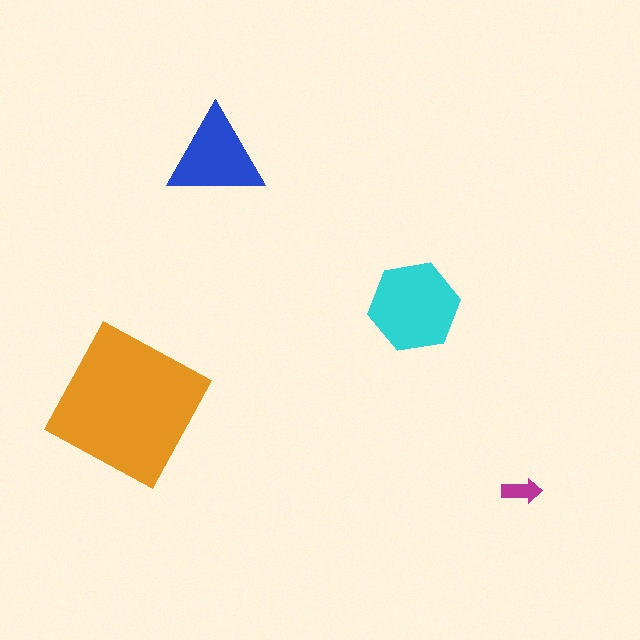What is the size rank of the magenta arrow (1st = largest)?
4th.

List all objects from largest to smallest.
The orange square, the cyan hexagon, the blue triangle, the magenta arrow.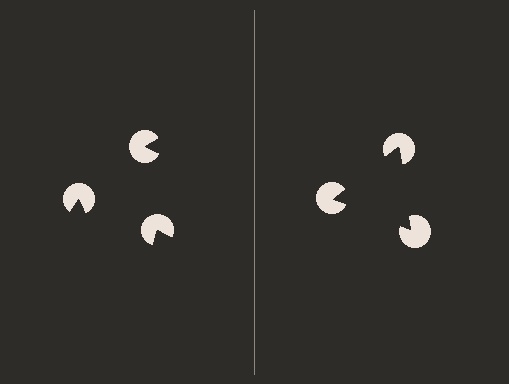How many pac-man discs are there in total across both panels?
6 — 3 on each side.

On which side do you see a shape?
An illusory triangle appears on the right side. On the left side the wedge cuts are rotated, so no coherent shape forms.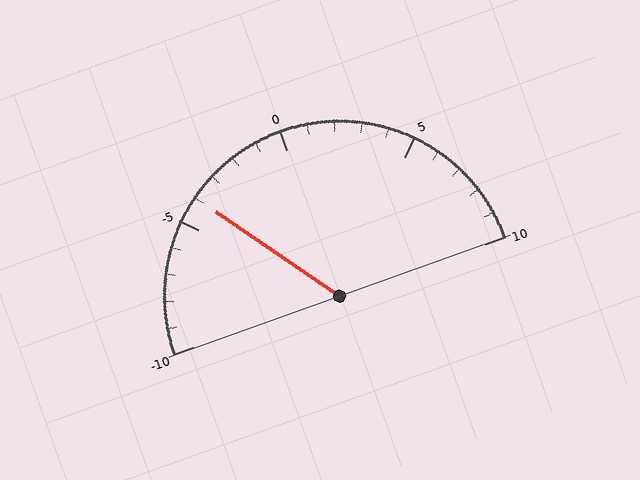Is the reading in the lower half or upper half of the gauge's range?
The reading is in the lower half of the range (-10 to 10).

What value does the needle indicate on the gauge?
The needle indicates approximately -4.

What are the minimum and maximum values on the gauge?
The gauge ranges from -10 to 10.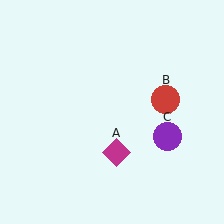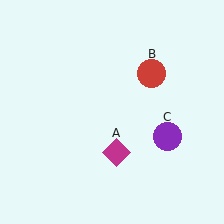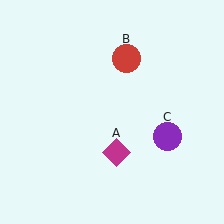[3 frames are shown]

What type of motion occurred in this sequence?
The red circle (object B) rotated counterclockwise around the center of the scene.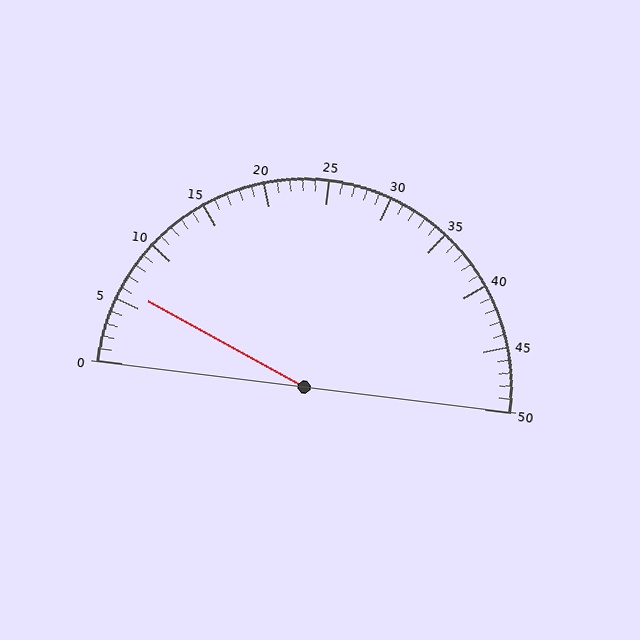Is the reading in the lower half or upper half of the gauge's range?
The reading is in the lower half of the range (0 to 50).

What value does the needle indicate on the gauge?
The needle indicates approximately 6.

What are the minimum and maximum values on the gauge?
The gauge ranges from 0 to 50.